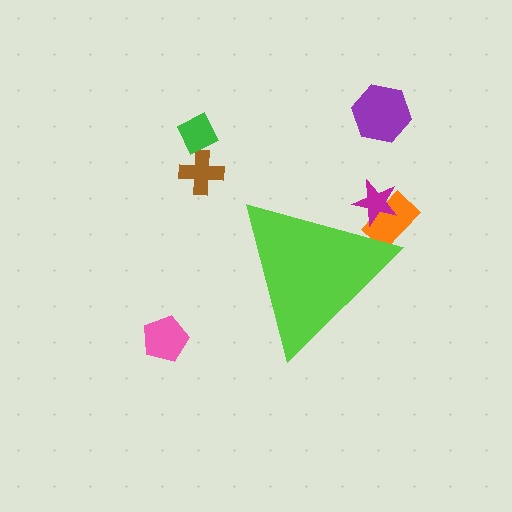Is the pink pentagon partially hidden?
No, the pink pentagon is fully visible.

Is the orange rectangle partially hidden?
Yes, the orange rectangle is partially hidden behind the lime triangle.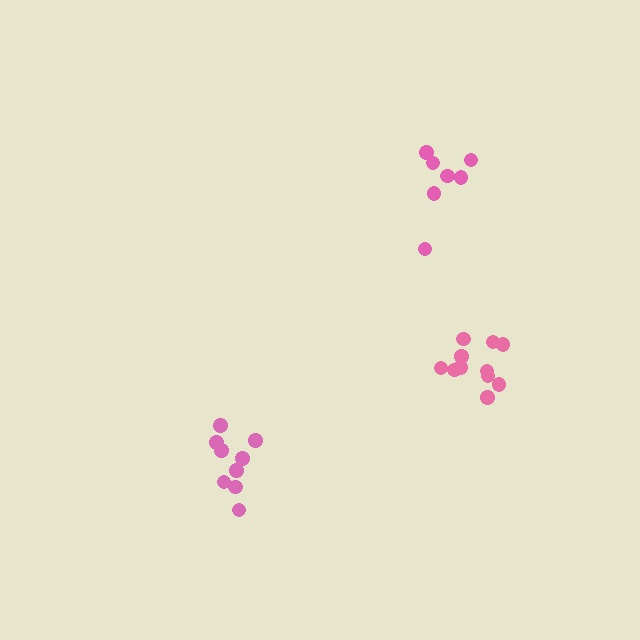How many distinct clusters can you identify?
There are 3 distinct clusters.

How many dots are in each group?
Group 1: 9 dots, Group 2: 7 dots, Group 3: 11 dots (27 total).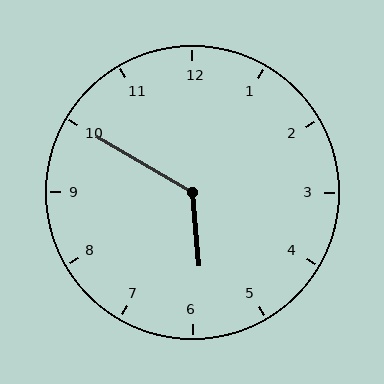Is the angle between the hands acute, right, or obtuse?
It is obtuse.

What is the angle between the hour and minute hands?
Approximately 125 degrees.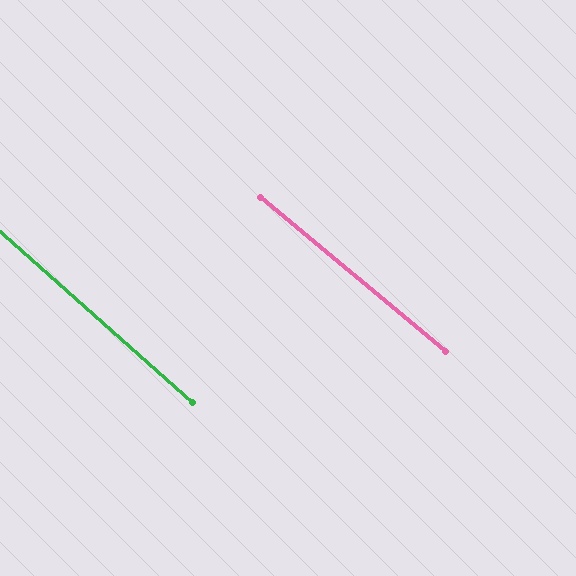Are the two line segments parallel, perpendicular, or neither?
Parallel — their directions differ by only 1.8°.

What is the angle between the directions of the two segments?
Approximately 2 degrees.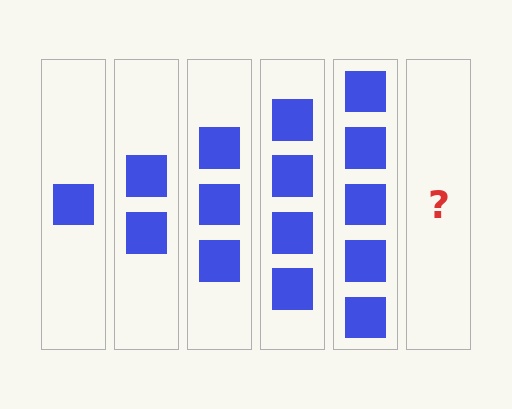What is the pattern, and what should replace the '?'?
The pattern is that each step adds one more square. The '?' should be 6 squares.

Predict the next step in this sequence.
The next step is 6 squares.